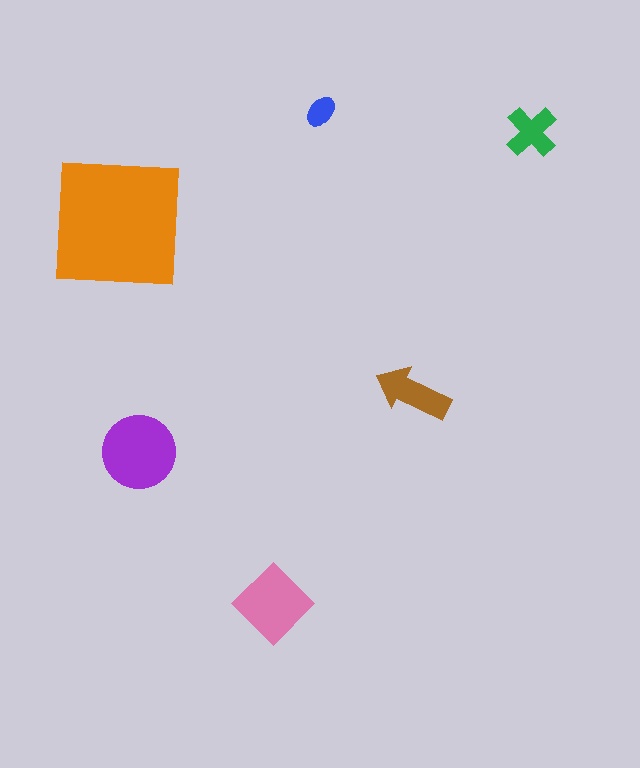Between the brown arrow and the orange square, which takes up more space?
The orange square.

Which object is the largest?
The orange square.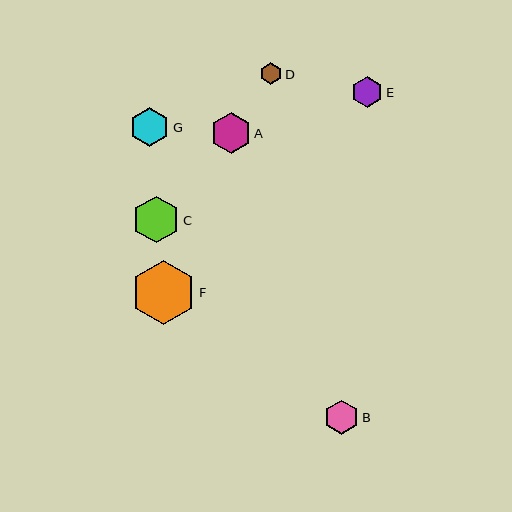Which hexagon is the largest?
Hexagon F is the largest with a size of approximately 65 pixels.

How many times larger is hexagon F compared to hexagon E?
Hexagon F is approximately 2.1 times the size of hexagon E.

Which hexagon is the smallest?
Hexagon D is the smallest with a size of approximately 21 pixels.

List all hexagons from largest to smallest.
From largest to smallest: F, C, A, G, B, E, D.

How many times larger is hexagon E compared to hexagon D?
Hexagon E is approximately 1.5 times the size of hexagon D.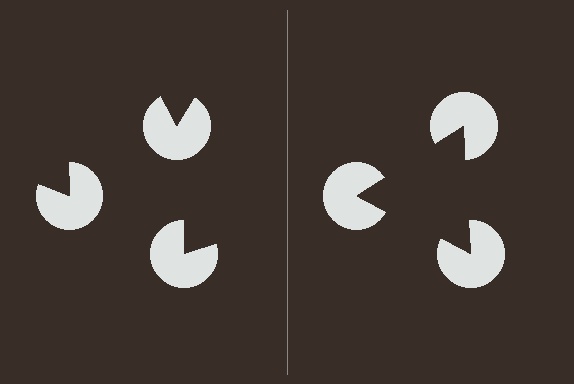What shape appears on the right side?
An illusory triangle.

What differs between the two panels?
The pac-man discs are positioned identically on both sides; only the wedge orientations differ. On the right they align to a triangle; on the left they are misaligned.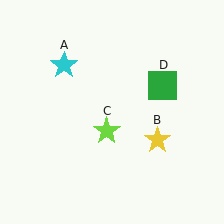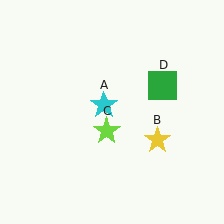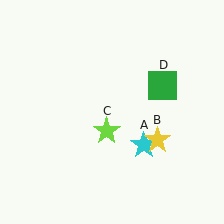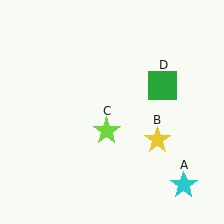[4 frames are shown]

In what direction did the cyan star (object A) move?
The cyan star (object A) moved down and to the right.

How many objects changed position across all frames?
1 object changed position: cyan star (object A).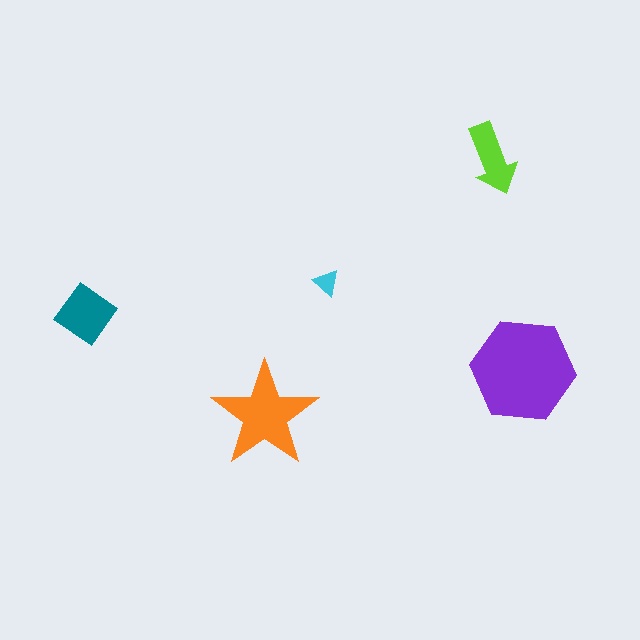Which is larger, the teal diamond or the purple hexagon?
The purple hexagon.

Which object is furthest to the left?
The teal diamond is leftmost.